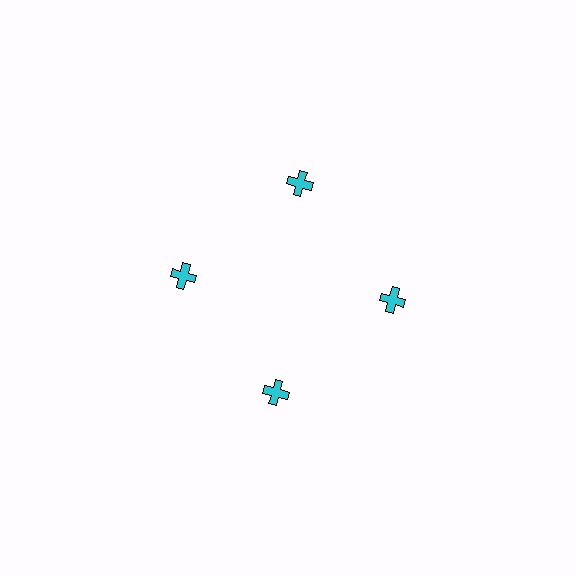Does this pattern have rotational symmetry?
Yes, this pattern has 4-fold rotational symmetry. It looks the same after rotating 90 degrees around the center.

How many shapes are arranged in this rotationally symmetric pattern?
There are 4 shapes, arranged in 4 groups of 1.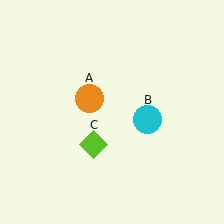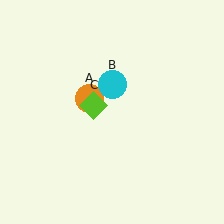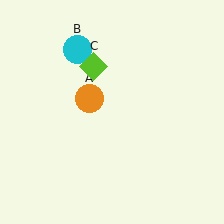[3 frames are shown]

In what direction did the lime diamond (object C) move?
The lime diamond (object C) moved up.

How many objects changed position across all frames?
2 objects changed position: cyan circle (object B), lime diamond (object C).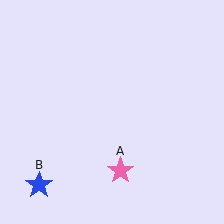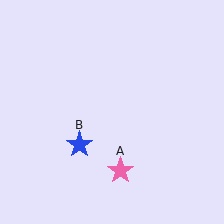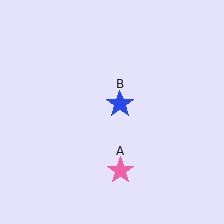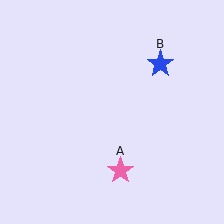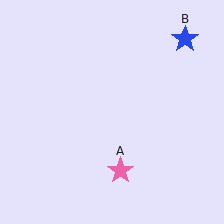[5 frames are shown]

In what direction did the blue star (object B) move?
The blue star (object B) moved up and to the right.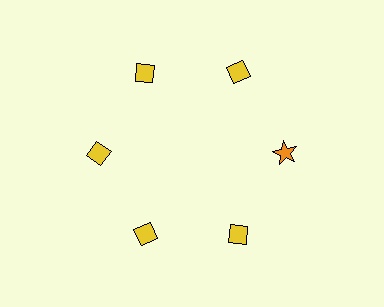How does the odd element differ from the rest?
It differs in both color (orange instead of yellow) and shape (star instead of diamond).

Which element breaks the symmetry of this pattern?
The orange star at roughly the 3 o'clock position breaks the symmetry. All other shapes are yellow diamonds.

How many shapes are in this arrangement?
There are 6 shapes arranged in a ring pattern.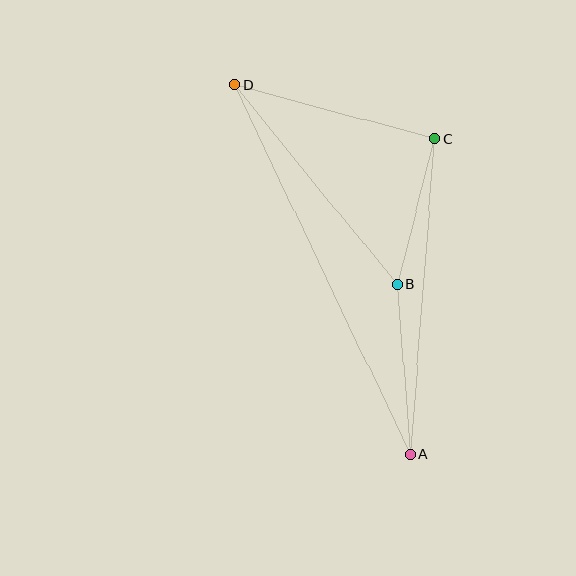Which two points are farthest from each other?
Points A and D are farthest from each other.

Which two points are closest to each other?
Points B and C are closest to each other.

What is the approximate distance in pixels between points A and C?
The distance between A and C is approximately 317 pixels.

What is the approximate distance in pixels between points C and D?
The distance between C and D is approximately 208 pixels.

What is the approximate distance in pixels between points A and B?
The distance between A and B is approximately 171 pixels.